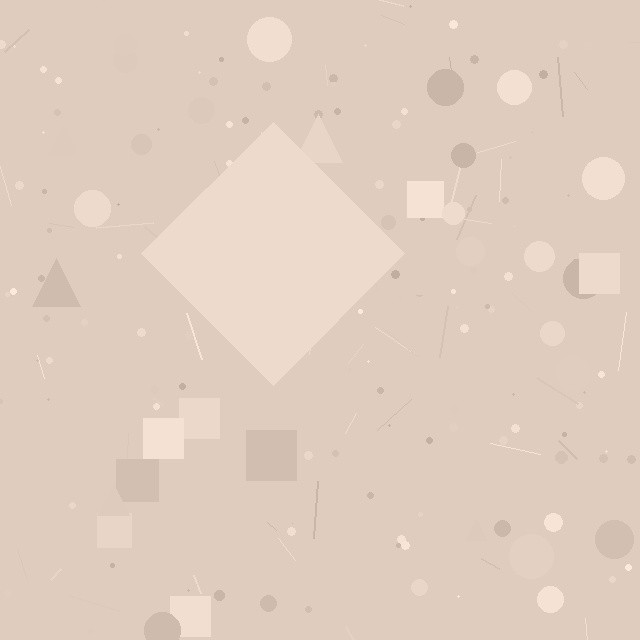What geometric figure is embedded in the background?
A diamond is embedded in the background.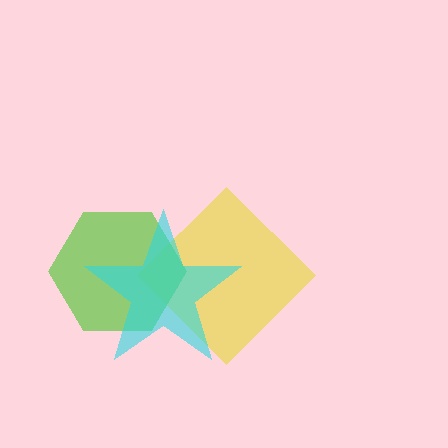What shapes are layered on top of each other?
The layered shapes are: a yellow diamond, a lime hexagon, a cyan star.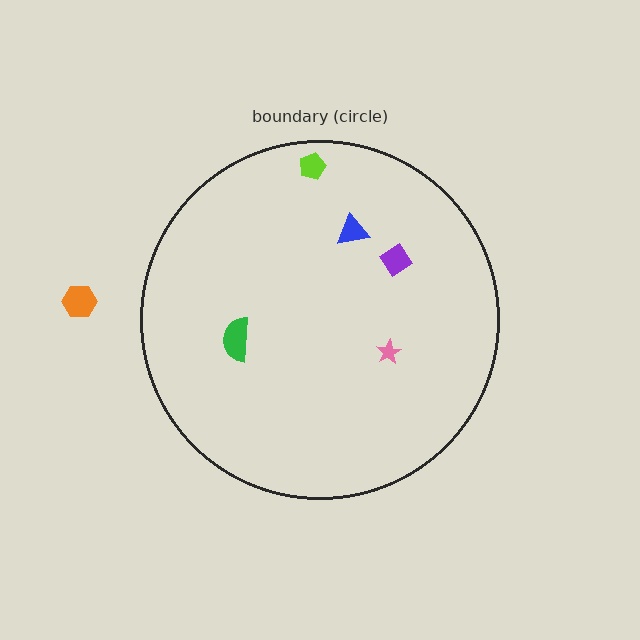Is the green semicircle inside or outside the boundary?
Inside.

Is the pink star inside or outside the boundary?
Inside.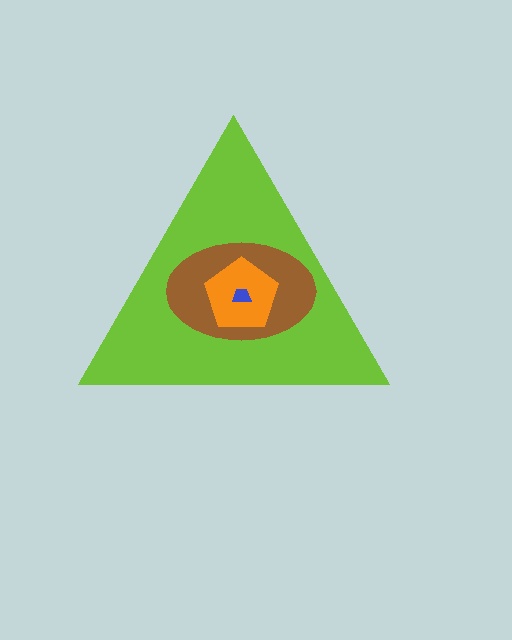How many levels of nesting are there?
4.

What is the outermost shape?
The lime triangle.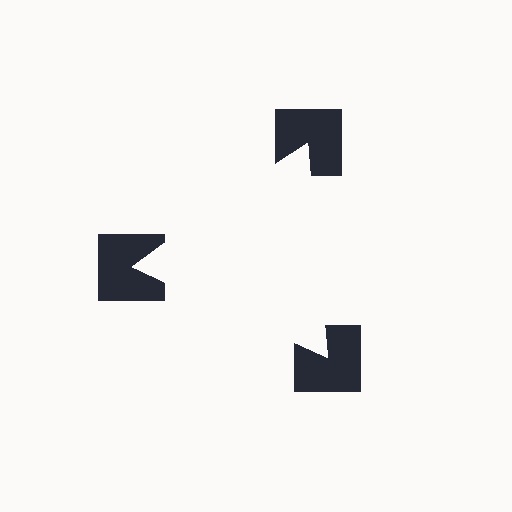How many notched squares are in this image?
There are 3 — one at each vertex of the illusory triangle.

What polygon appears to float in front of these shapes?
An illusory triangle — its edges are inferred from the aligned wedge cuts in the notched squares, not physically drawn.